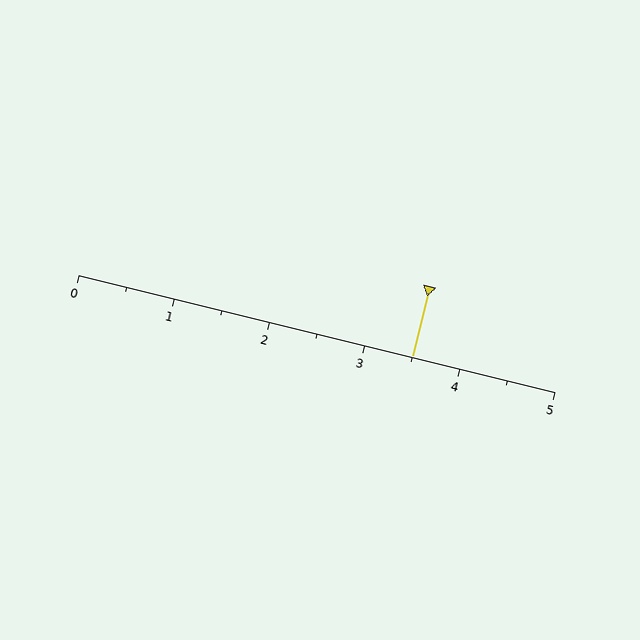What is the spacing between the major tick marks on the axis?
The major ticks are spaced 1 apart.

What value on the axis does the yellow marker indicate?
The marker indicates approximately 3.5.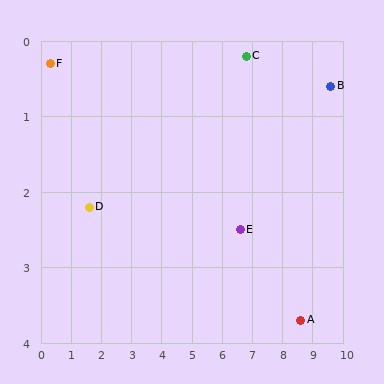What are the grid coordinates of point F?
Point F is at approximately (0.3, 0.3).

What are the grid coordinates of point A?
Point A is at approximately (8.6, 3.7).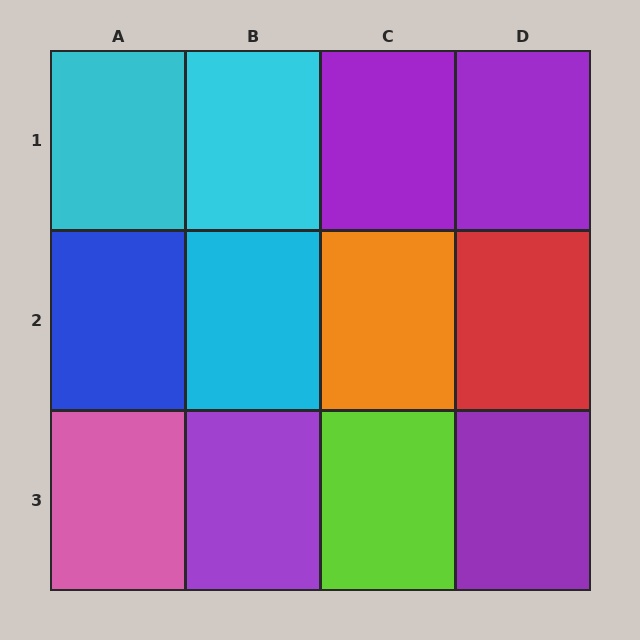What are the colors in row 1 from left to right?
Cyan, cyan, purple, purple.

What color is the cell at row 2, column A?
Blue.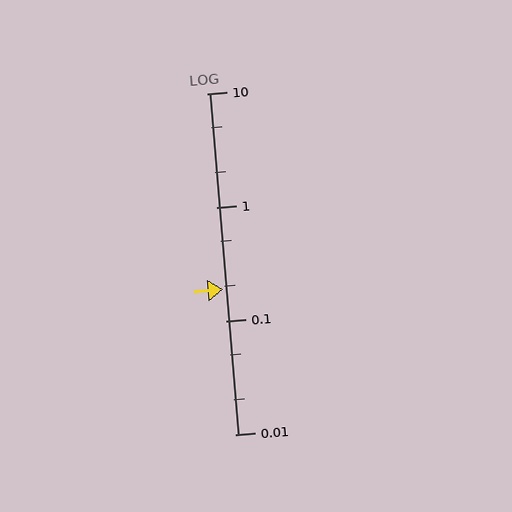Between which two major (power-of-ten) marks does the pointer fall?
The pointer is between 0.1 and 1.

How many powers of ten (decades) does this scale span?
The scale spans 3 decades, from 0.01 to 10.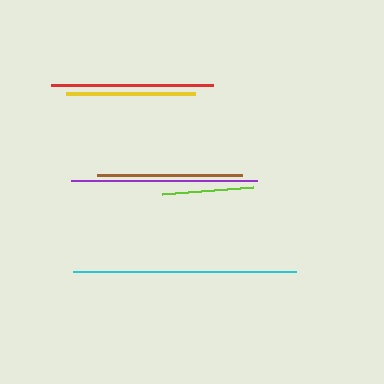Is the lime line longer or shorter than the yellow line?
The yellow line is longer than the lime line.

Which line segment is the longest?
The cyan line is the longest at approximately 223 pixels.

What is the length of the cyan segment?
The cyan segment is approximately 223 pixels long.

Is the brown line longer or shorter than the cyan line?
The cyan line is longer than the brown line.